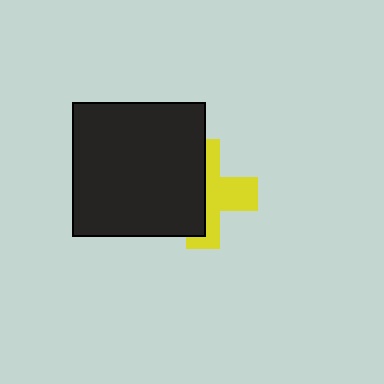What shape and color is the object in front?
The object in front is a black square.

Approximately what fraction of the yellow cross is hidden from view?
Roughly 51% of the yellow cross is hidden behind the black square.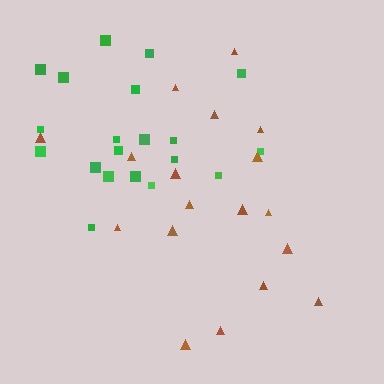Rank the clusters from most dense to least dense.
green, brown.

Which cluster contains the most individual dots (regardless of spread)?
Green (20).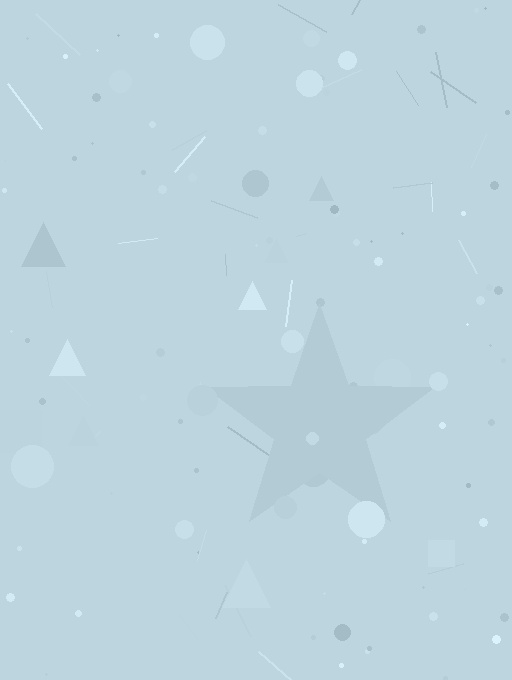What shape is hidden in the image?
A star is hidden in the image.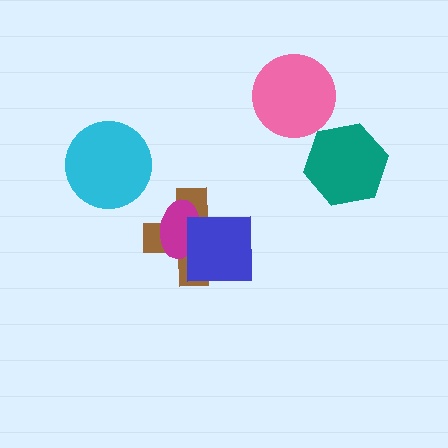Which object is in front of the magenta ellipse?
The blue square is in front of the magenta ellipse.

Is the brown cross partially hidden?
Yes, it is partially covered by another shape.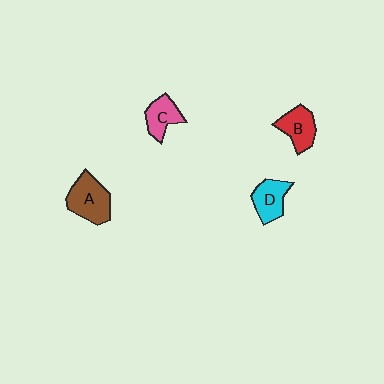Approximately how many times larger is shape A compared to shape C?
Approximately 1.5 times.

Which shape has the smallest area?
Shape C (pink).